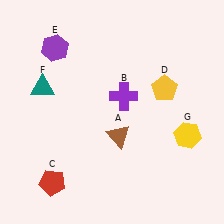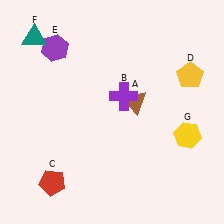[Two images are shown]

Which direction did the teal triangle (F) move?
The teal triangle (F) moved up.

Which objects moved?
The objects that moved are: the brown triangle (A), the yellow pentagon (D), the teal triangle (F).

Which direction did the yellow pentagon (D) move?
The yellow pentagon (D) moved right.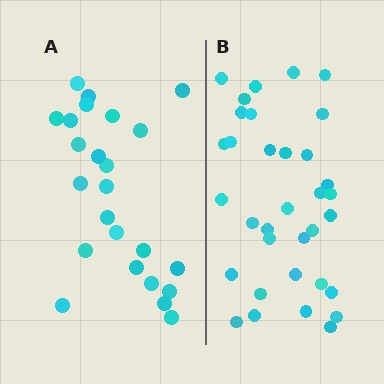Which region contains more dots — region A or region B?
Region B (the right region) has more dots.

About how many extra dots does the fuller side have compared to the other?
Region B has roughly 10 or so more dots than region A.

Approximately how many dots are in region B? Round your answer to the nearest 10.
About 30 dots. (The exact count is 34, which rounds to 30.)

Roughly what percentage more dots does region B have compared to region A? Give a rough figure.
About 40% more.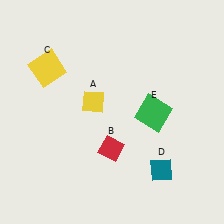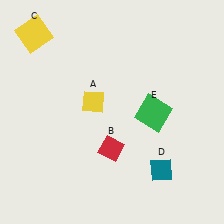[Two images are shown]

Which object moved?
The yellow square (C) moved up.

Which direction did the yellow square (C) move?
The yellow square (C) moved up.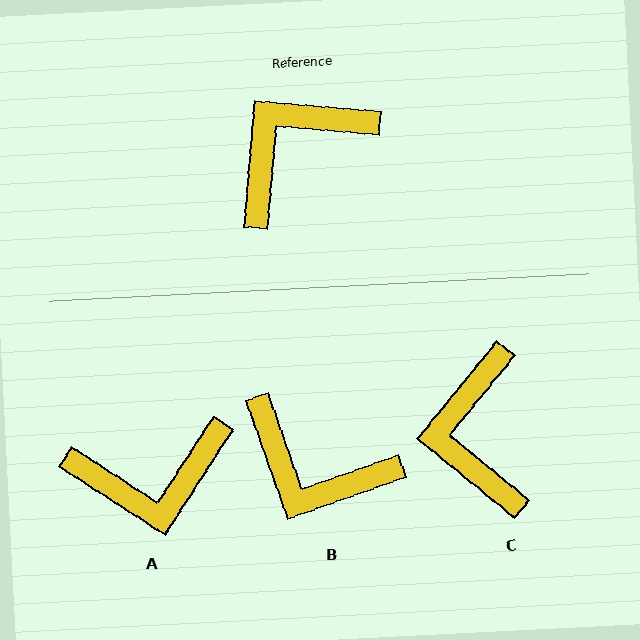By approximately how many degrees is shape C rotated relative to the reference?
Approximately 55 degrees counter-clockwise.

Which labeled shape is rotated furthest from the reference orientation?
A, about 152 degrees away.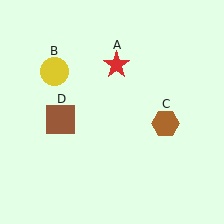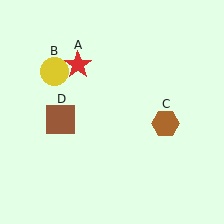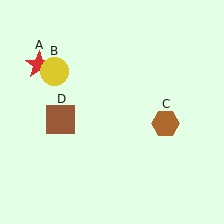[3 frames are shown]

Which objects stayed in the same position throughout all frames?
Yellow circle (object B) and brown hexagon (object C) and brown square (object D) remained stationary.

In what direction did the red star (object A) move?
The red star (object A) moved left.